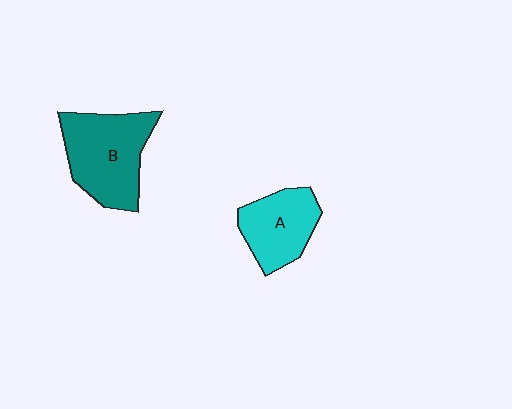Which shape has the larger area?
Shape B (teal).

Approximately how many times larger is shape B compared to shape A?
Approximately 1.4 times.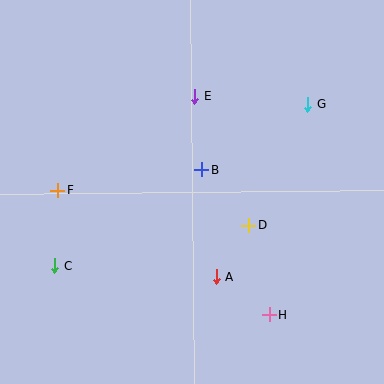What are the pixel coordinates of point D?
Point D is at (249, 226).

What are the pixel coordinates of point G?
Point G is at (308, 104).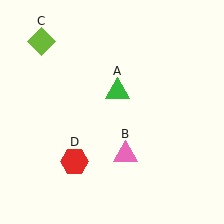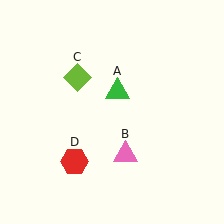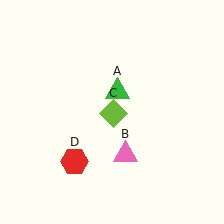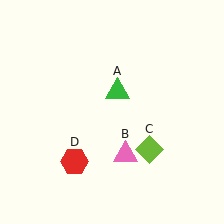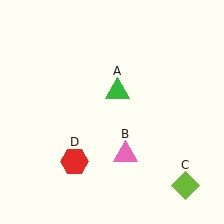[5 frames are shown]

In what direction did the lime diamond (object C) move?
The lime diamond (object C) moved down and to the right.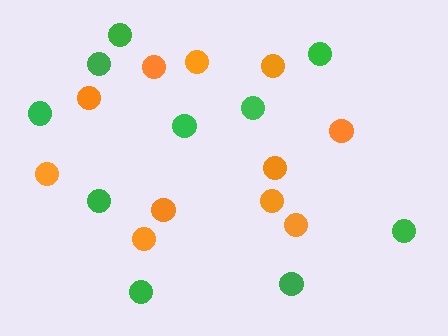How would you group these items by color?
There are 2 groups: one group of orange circles (11) and one group of green circles (10).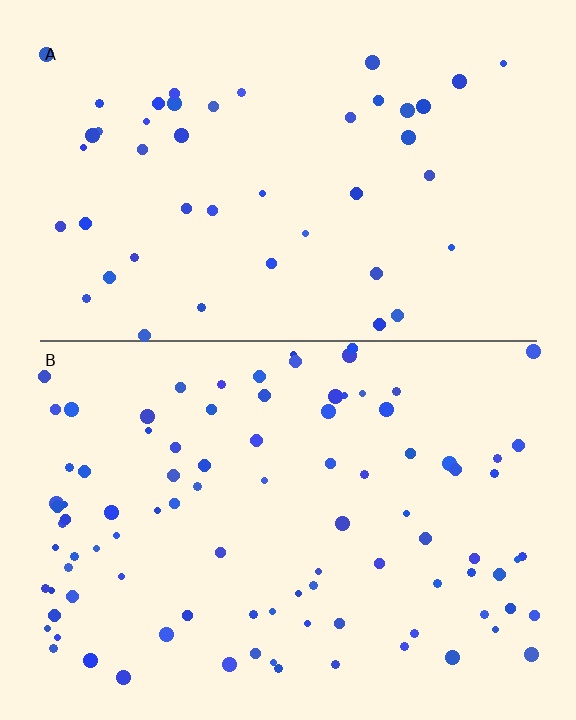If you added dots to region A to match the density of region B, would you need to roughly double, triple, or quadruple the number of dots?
Approximately double.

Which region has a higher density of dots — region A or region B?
B (the bottom).